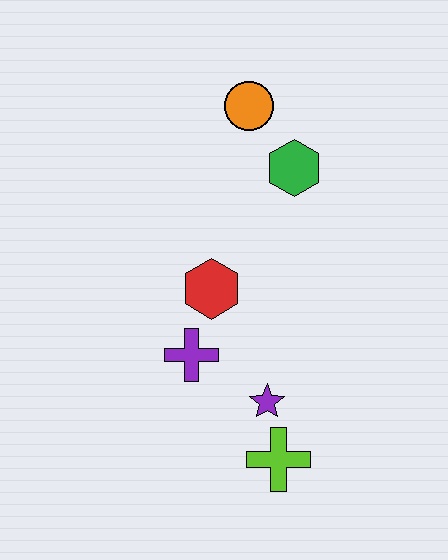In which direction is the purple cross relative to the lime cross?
The purple cross is above the lime cross.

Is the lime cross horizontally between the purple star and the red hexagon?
No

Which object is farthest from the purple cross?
The orange circle is farthest from the purple cross.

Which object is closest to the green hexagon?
The orange circle is closest to the green hexagon.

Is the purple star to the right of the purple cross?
Yes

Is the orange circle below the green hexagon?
No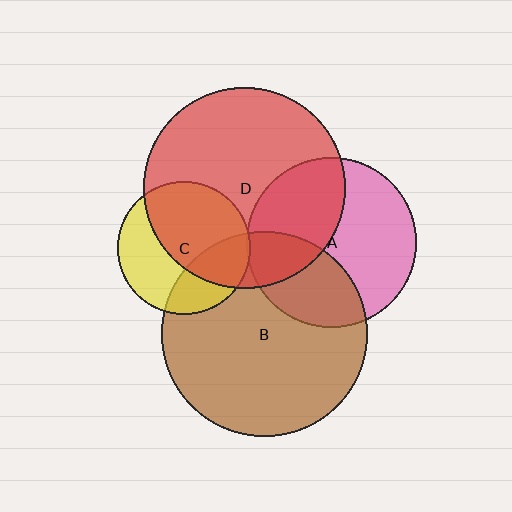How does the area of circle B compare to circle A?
Approximately 1.5 times.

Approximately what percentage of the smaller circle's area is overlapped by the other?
Approximately 55%.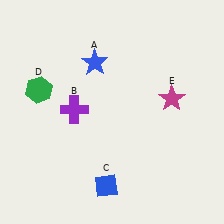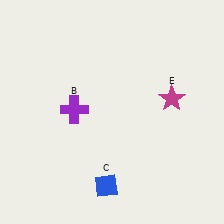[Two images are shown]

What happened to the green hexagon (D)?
The green hexagon (D) was removed in Image 2. It was in the top-left area of Image 1.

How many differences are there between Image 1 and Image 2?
There are 2 differences between the two images.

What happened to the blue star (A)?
The blue star (A) was removed in Image 2. It was in the top-left area of Image 1.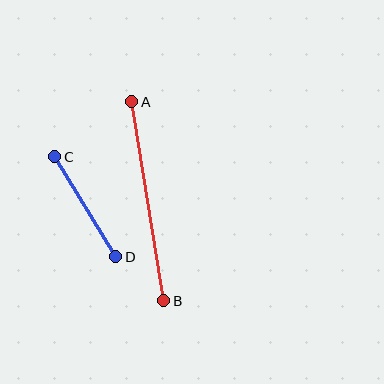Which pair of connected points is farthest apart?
Points A and B are farthest apart.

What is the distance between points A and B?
The distance is approximately 202 pixels.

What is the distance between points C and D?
The distance is approximately 117 pixels.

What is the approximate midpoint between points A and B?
The midpoint is at approximately (148, 201) pixels.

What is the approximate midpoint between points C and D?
The midpoint is at approximately (85, 207) pixels.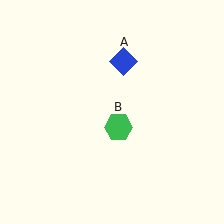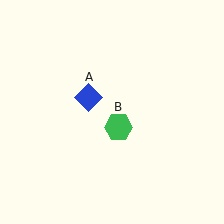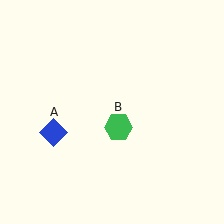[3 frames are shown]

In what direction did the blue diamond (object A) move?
The blue diamond (object A) moved down and to the left.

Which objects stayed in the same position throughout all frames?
Green hexagon (object B) remained stationary.